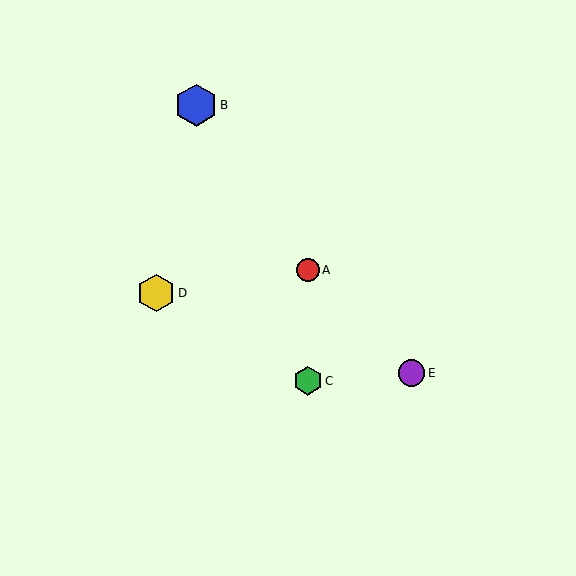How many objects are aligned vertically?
2 objects (A, C) are aligned vertically.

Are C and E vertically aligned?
No, C is at x≈308 and E is at x≈412.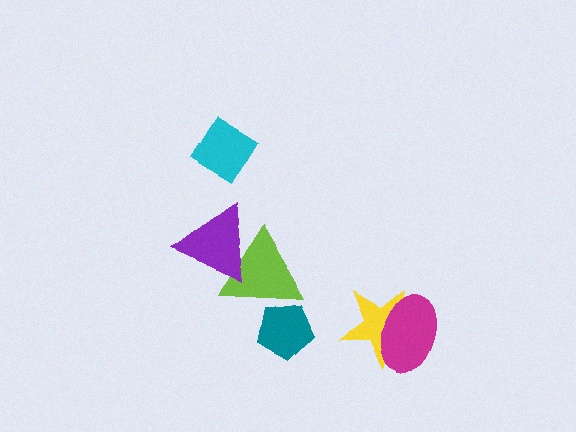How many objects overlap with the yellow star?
1 object overlaps with the yellow star.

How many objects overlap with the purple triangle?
1 object overlaps with the purple triangle.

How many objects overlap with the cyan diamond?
0 objects overlap with the cyan diamond.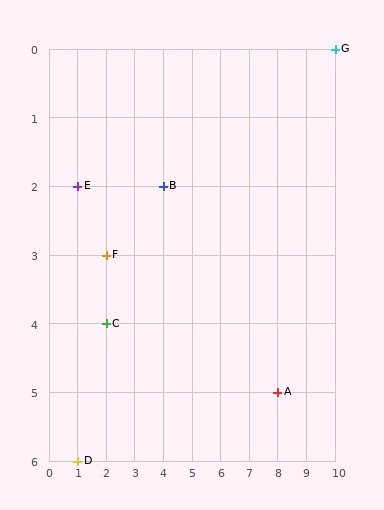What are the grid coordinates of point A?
Point A is at grid coordinates (8, 5).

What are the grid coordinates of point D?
Point D is at grid coordinates (1, 6).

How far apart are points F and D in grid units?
Points F and D are 1 column and 3 rows apart (about 3.2 grid units diagonally).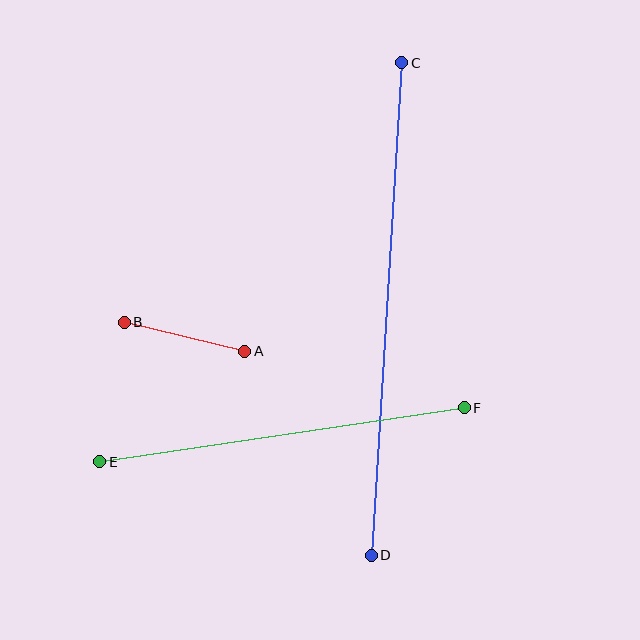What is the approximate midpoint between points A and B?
The midpoint is at approximately (185, 337) pixels.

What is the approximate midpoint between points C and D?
The midpoint is at approximately (386, 309) pixels.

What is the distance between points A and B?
The distance is approximately 124 pixels.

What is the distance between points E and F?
The distance is approximately 368 pixels.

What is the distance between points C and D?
The distance is approximately 493 pixels.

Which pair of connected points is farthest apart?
Points C and D are farthest apart.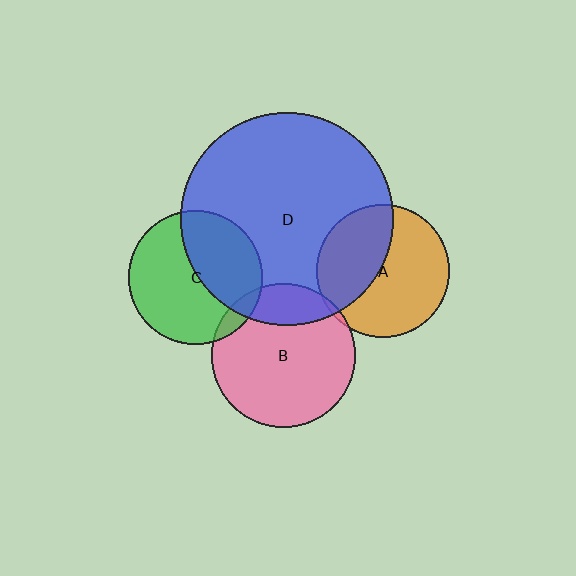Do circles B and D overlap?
Yes.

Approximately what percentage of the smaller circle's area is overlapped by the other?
Approximately 20%.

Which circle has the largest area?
Circle D (blue).